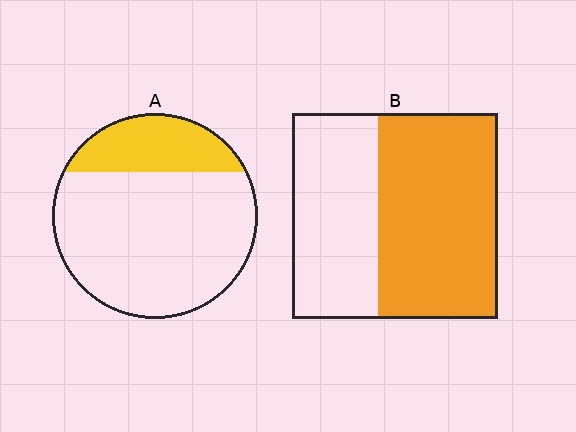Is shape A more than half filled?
No.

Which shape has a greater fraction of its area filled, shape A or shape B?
Shape B.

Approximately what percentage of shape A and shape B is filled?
A is approximately 25% and B is approximately 60%.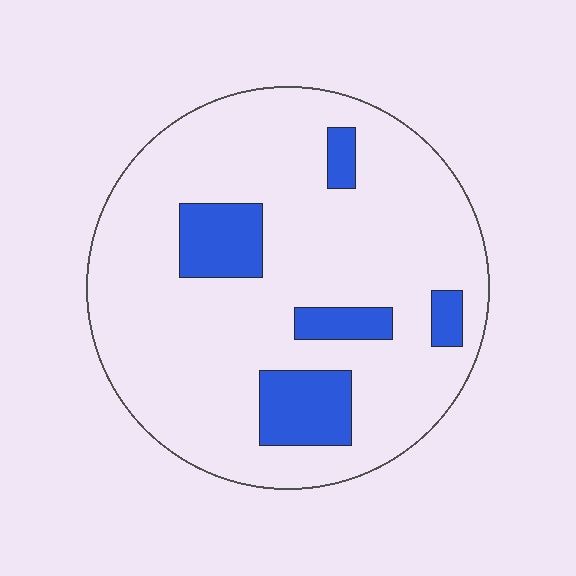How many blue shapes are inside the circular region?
5.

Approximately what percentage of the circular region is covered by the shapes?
Approximately 15%.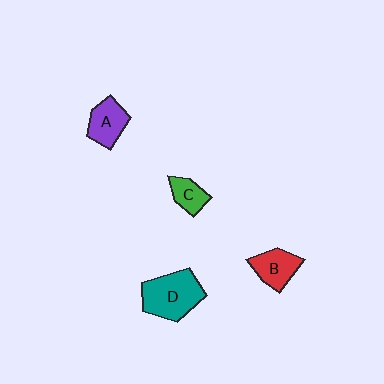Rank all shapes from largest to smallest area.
From largest to smallest: D (teal), B (red), A (purple), C (green).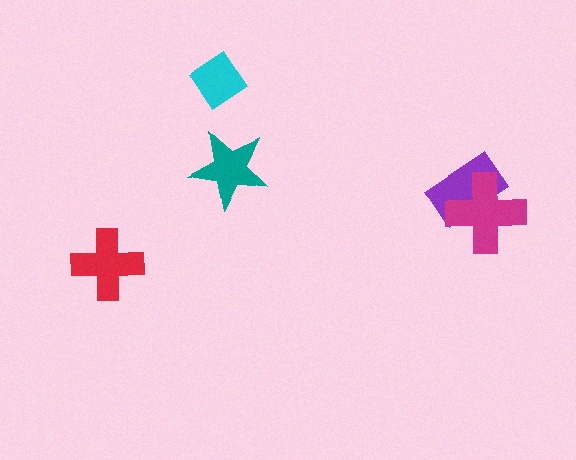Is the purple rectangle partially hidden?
Yes, it is partially covered by another shape.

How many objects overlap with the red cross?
0 objects overlap with the red cross.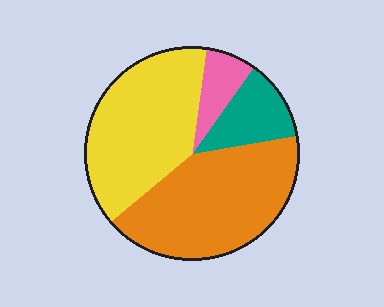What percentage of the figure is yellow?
Yellow takes up between a third and a half of the figure.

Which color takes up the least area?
Pink, at roughly 10%.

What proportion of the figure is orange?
Orange takes up about two fifths (2/5) of the figure.